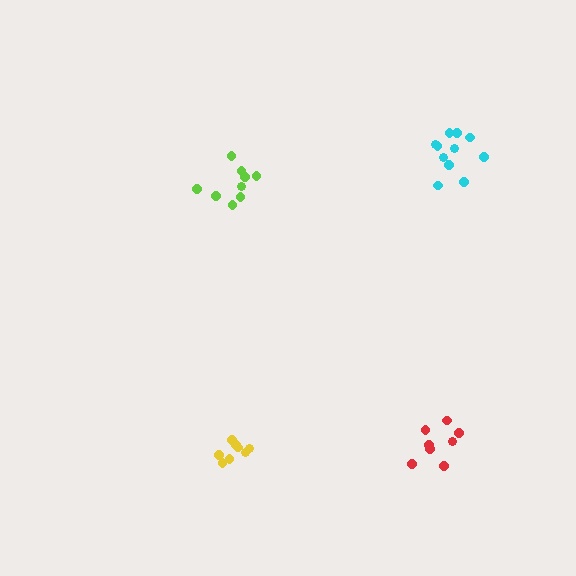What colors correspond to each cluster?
The clusters are colored: lime, cyan, red, yellow.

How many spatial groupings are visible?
There are 4 spatial groupings.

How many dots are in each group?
Group 1: 9 dots, Group 2: 11 dots, Group 3: 8 dots, Group 4: 8 dots (36 total).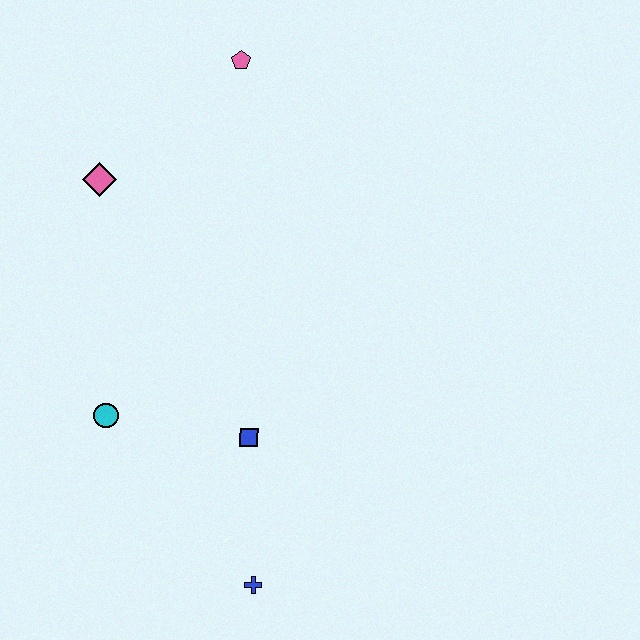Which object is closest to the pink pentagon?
The pink diamond is closest to the pink pentagon.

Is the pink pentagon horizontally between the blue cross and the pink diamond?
Yes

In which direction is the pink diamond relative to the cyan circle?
The pink diamond is above the cyan circle.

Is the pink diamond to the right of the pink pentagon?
No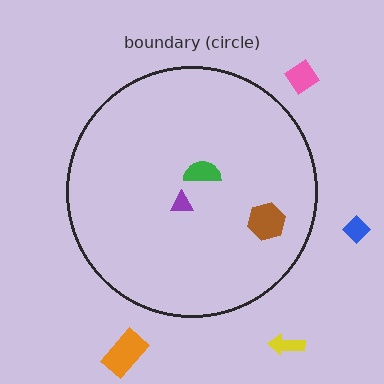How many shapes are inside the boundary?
3 inside, 4 outside.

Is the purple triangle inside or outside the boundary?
Inside.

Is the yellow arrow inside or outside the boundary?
Outside.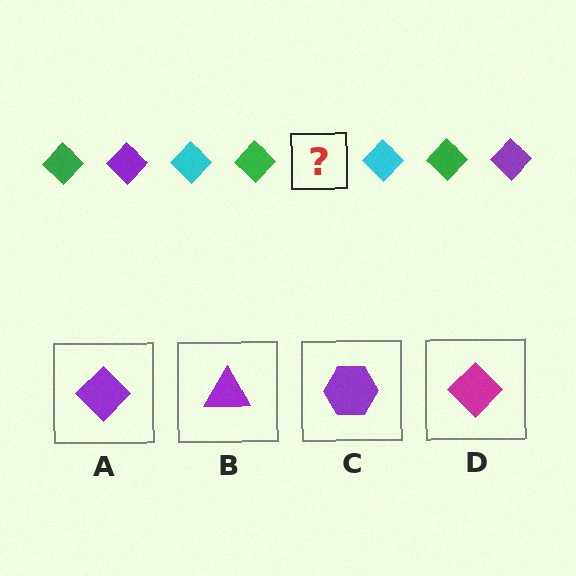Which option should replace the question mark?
Option A.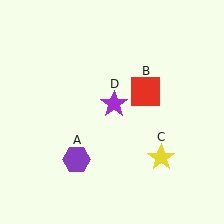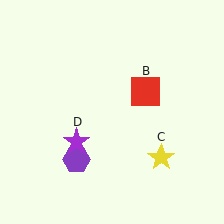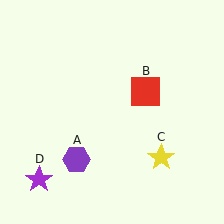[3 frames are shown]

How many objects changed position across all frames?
1 object changed position: purple star (object D).